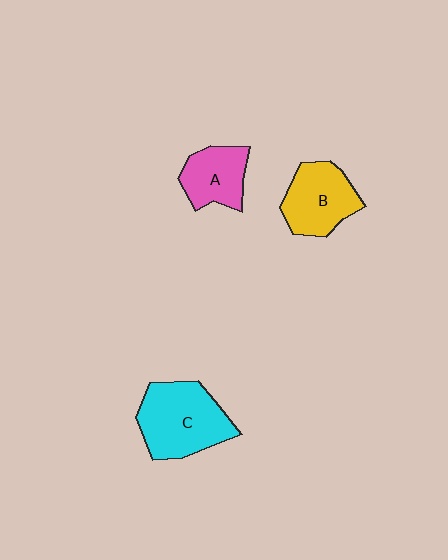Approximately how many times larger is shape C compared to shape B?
Approximately 1.3 times.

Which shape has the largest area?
Shape C (cyan).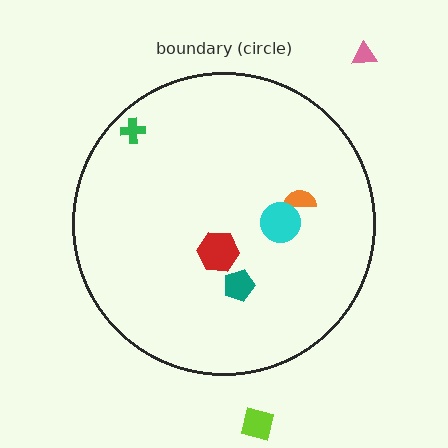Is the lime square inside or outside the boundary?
Outside.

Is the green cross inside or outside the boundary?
Inside.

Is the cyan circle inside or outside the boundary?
Inside.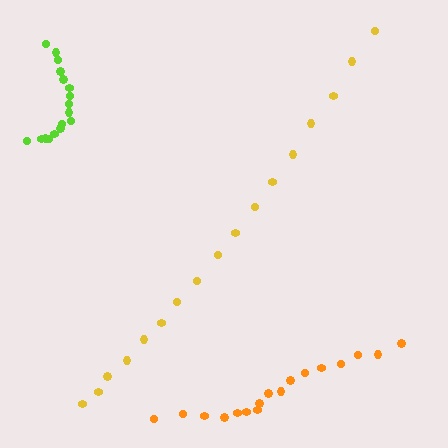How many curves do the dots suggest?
There are 3 distinct paths.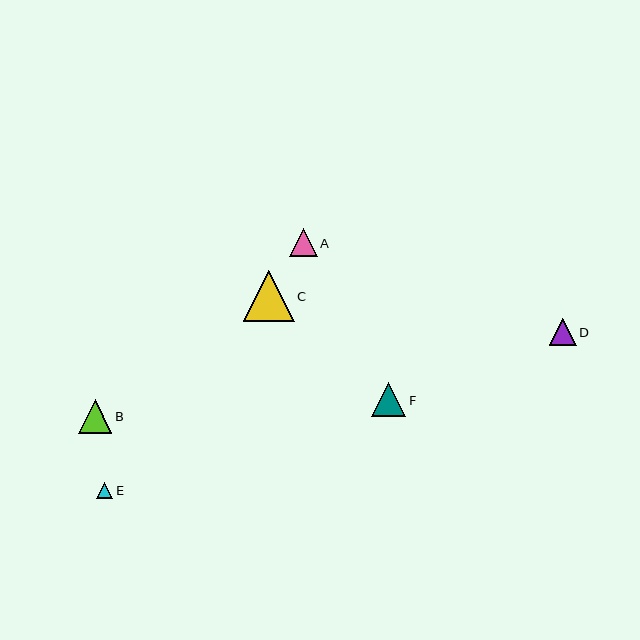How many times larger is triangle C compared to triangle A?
Triangle C is approximately 1.8 times the size of triangle A.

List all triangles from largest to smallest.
From largest to smallest: C, F, B, A, D, E.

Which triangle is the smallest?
Triangle E is the smallest with a size of approximately 16 pixels.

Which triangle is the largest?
Triangle C is the largest with a size of approximately 51 pixels.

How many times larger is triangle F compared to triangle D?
Triangle F is approximately 1.3 times the size of triangle D.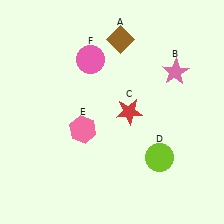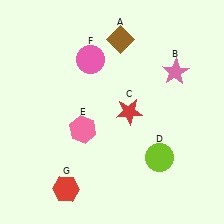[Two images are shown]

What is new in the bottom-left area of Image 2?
A red hexagon (G) was added in the bottom-left area of Image 2.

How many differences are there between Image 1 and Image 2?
There is 1 difference between the two images.